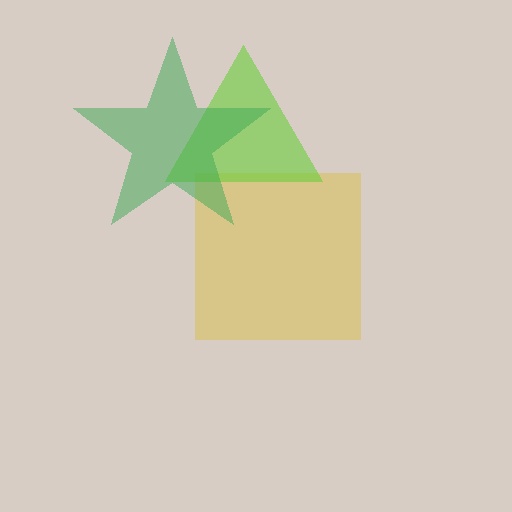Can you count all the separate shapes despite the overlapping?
Yes, there are 3 separate shapes.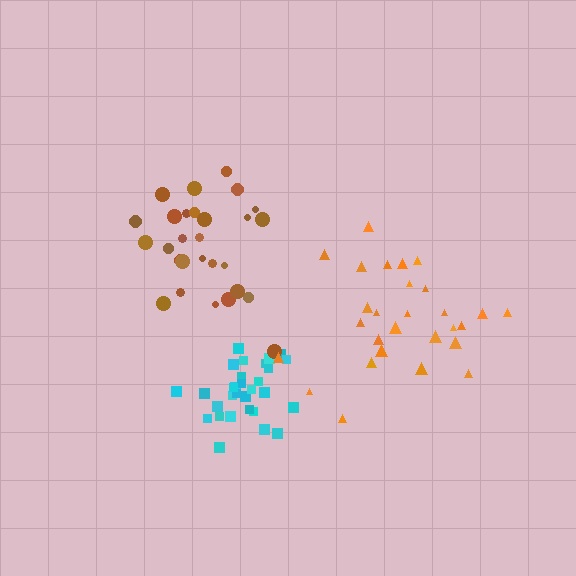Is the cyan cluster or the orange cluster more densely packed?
Cyan.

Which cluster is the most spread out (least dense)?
Orange.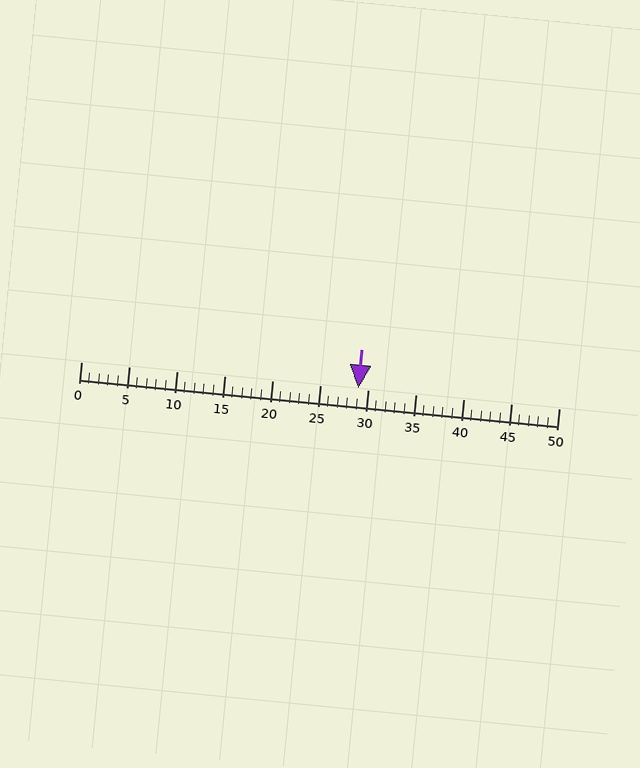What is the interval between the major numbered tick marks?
The major tick marks are spaced 5 units apart.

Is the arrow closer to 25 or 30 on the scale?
The arrow is closer to 30.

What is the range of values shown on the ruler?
The ruler shows values from 0 to 50.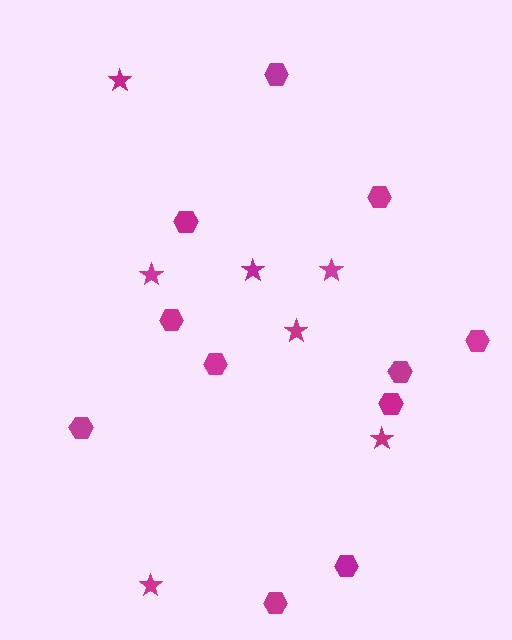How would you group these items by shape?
There are 2 groups: one group of stars (7) and one group of hexagons (11).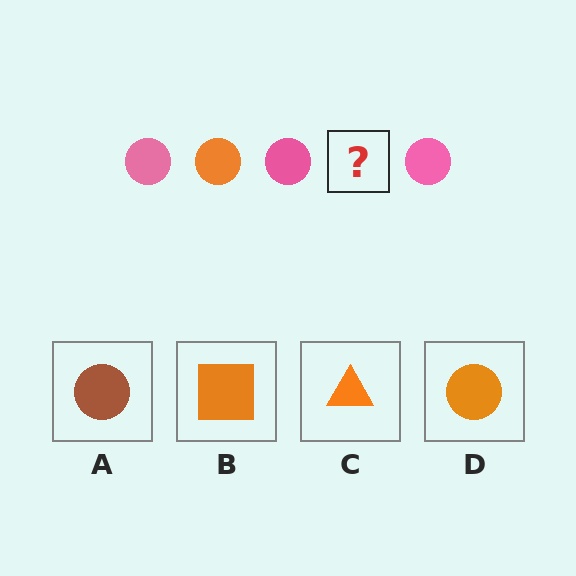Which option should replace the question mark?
Option D.